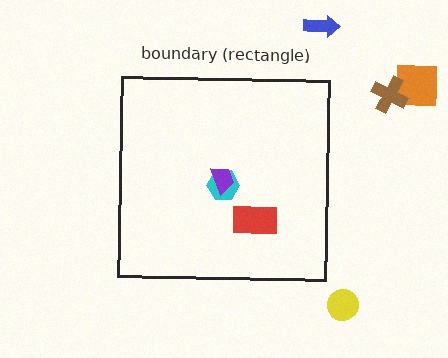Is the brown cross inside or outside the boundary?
Outside.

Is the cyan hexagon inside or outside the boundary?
Inside.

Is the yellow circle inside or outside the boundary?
Outside.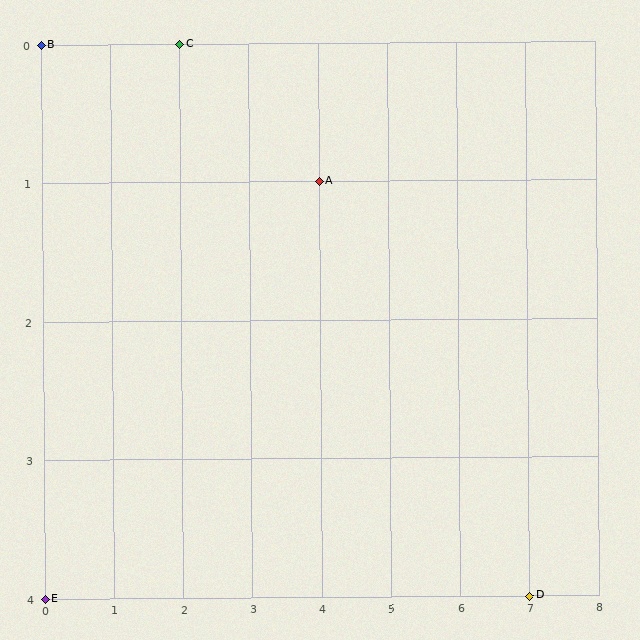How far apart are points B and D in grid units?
Points B and D are 7 columns and 4 rows apart (about 8.1 grid units diagonally).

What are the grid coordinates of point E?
Point E is at grid coordinates (0, 4).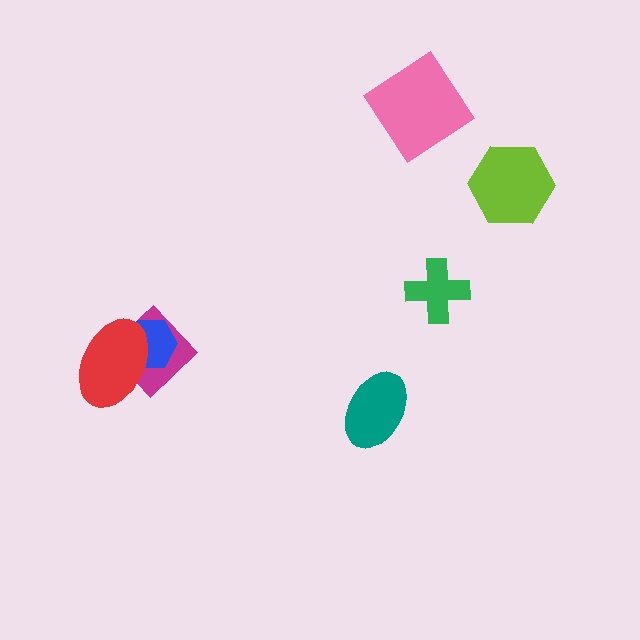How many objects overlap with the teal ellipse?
0 objects overlap with the teal ellipse.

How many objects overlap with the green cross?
0 objects overlap with the green cross.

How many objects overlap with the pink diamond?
0 objects overlap with the pink diamond.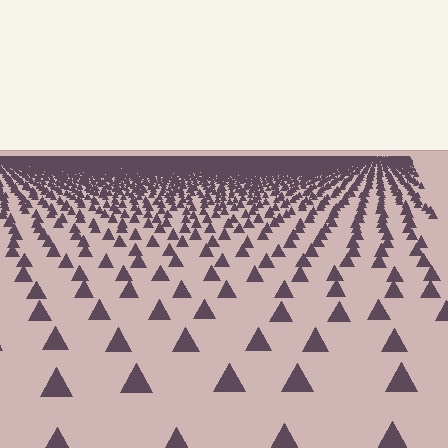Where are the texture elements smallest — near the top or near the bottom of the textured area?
Near the top.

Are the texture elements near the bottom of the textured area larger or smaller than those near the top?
Larger. Near the bottom, elements are closer to the viewer and appear at a bigger on-screen size.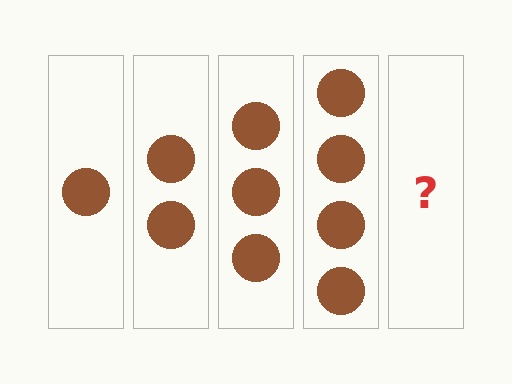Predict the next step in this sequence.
The next step is 5 circles.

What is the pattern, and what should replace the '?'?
The pattern is that each step adds one more circle. The '?' should be 5 circles.